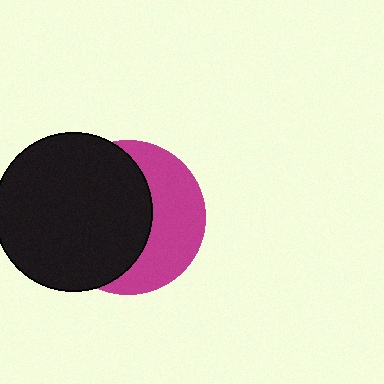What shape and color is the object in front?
The object in front is a black circle.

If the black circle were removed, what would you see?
You would see the complete magenta circle.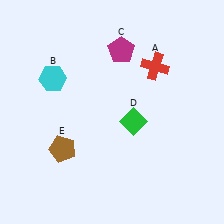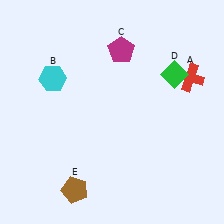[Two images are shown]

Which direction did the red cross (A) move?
The red cross (A) moved right.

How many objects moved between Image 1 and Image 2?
3 objects moved between the two images.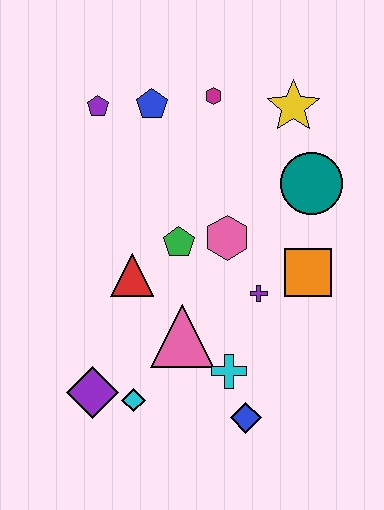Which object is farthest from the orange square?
The purple pentagon is farthest from the orange square.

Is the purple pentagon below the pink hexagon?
No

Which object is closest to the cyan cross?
The blue diamond is closest to the cyan cross.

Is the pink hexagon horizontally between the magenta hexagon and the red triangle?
No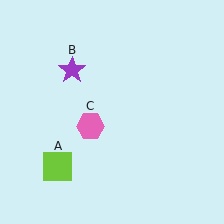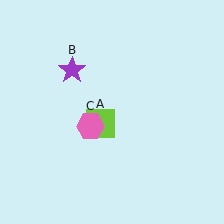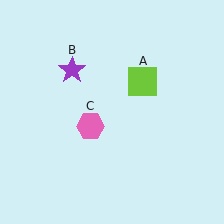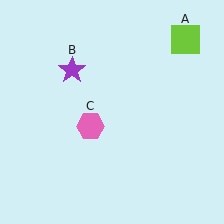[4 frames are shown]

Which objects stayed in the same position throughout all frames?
Purple star (object B) and pink hexagon (object C) remained stationary.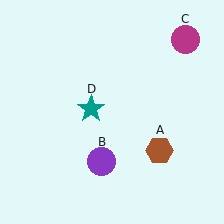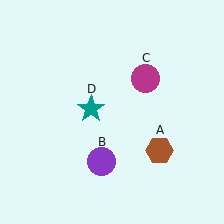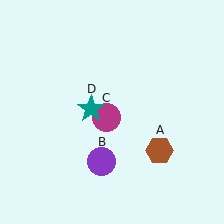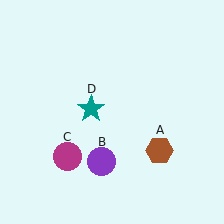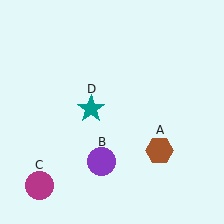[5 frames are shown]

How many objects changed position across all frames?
1 object changed position: magenta circle (object C).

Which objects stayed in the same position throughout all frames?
Brown hexagon (object A) and purple circle (object B) and teal star (object D) remained stationary.